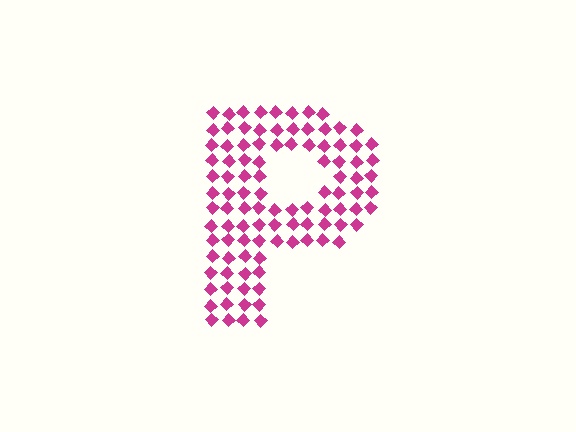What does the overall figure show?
The overall figure shows the letter P.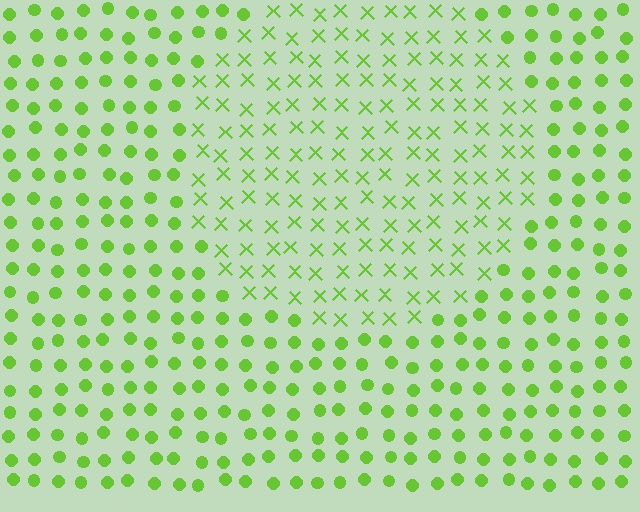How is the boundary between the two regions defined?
The boundary is defined by a change in element shape: X marks inside vs. circles outside. All elements share the same color and spacing.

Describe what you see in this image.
The image is filled with small lime elements arranged in a uniform grid. A circle-shaped region contains X marks, while the surrounding area contains circles. The boundary is defined purely by the change in element shape.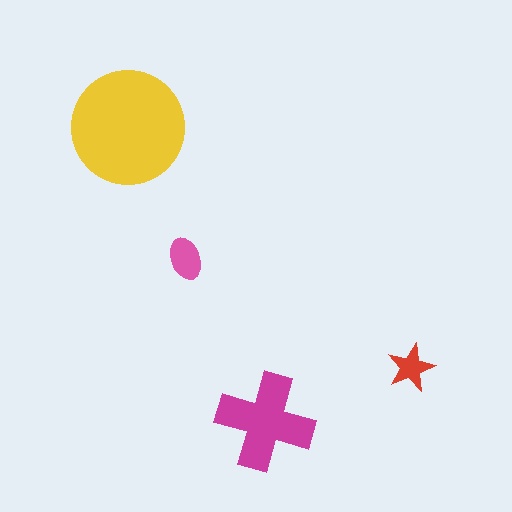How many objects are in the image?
There are 4 objects in the image.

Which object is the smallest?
The red star.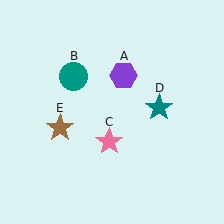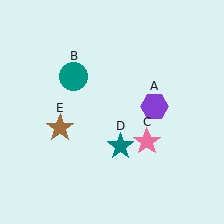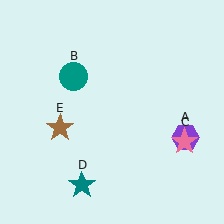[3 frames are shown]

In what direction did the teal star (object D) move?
The teal star (object D) moved down and to the left.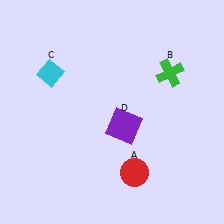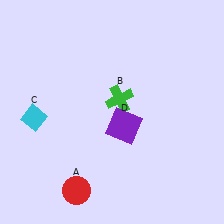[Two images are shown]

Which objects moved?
The objects that moved are: the red circle (A), the green cross (B), the cyan diamond (C).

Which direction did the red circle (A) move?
The red circle (A) moved left.